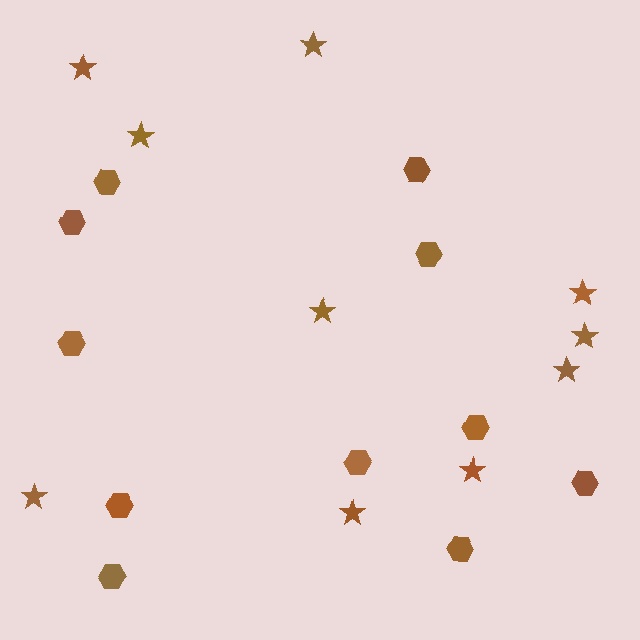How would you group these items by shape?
There are 2 groups: one group of hexagons (11) and one group of stars (10).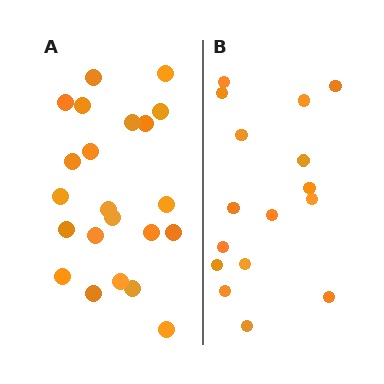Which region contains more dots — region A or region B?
Region A (the left region) has more dots.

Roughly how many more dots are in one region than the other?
Region A has about 6 more dots than region B.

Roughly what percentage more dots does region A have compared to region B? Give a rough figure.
About 40% more.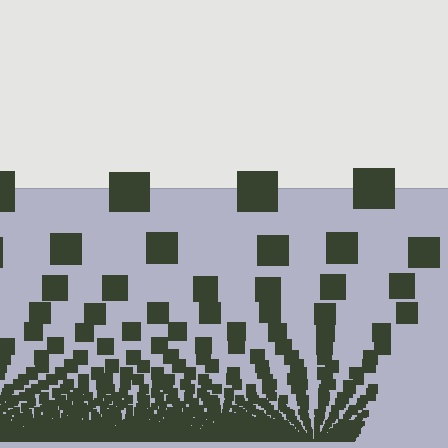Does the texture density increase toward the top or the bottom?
Density increases toward the bottom.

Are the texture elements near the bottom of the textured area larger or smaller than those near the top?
Smaller. The gradient is inverted — elements near the bottom are smaller and denser.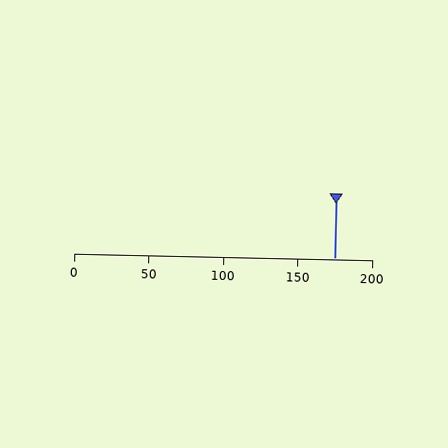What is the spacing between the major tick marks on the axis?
The major ticks are spaced 50 apart.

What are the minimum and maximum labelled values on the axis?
The axis runs from 0 to 200.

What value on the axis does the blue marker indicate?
The marker indicates approximately 175.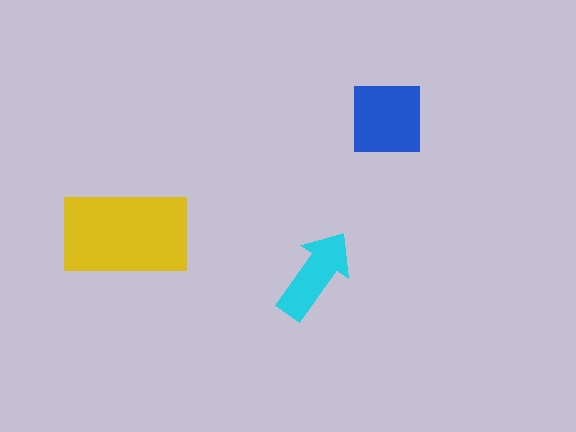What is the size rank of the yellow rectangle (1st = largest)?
1st.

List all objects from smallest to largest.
The cyan arrow, the blue square, the yellow rectangle.